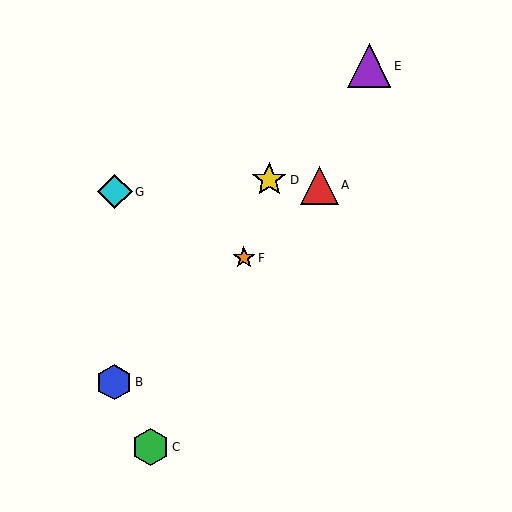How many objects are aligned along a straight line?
3 objects (A, B, F) are aligned along a straight line.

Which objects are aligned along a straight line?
Objects A, B, F are aligned along a straight line.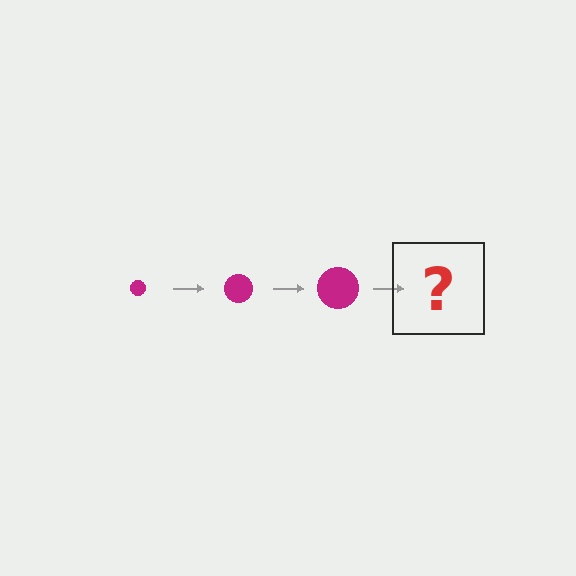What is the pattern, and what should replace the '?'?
The pattern is that the circle gets progressively larger each step. The '?' should be a magenta circle, larger than the previous one.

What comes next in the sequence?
The next element should be a magenta circle, larger than the previous one.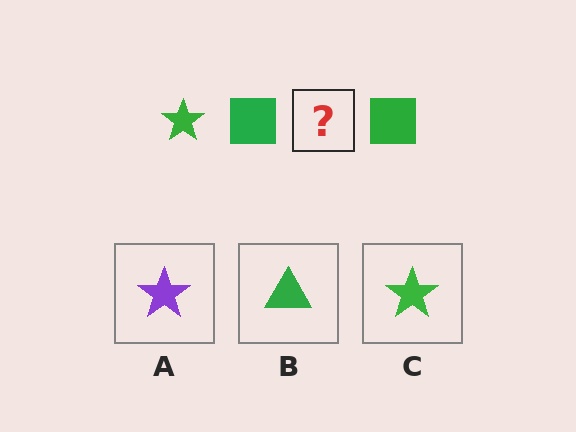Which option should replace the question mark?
Option C.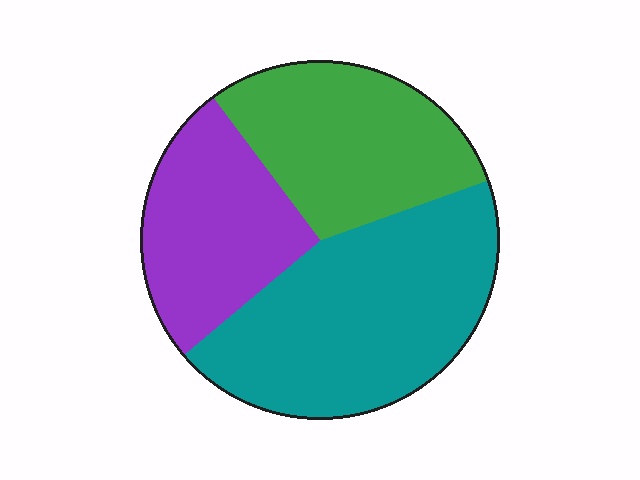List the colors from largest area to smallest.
From largest to smallest: teal, green, purple.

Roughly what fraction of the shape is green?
Green takes up about one third (1/3) of the shape.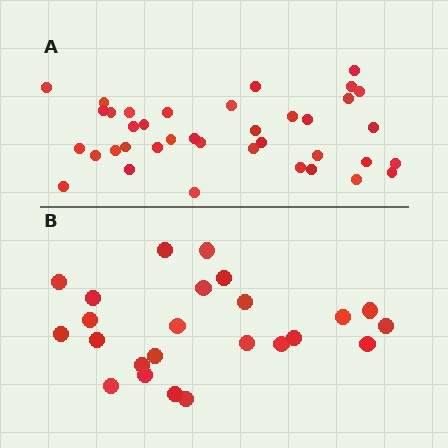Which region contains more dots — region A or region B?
Region A (the top region) has more dots.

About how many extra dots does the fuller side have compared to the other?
Region A has approximately 15 more dots than region B.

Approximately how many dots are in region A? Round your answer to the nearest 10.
About 40 dots. (The exact count is 38, which rounds to 40.)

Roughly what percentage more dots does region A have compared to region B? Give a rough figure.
About 60% more.